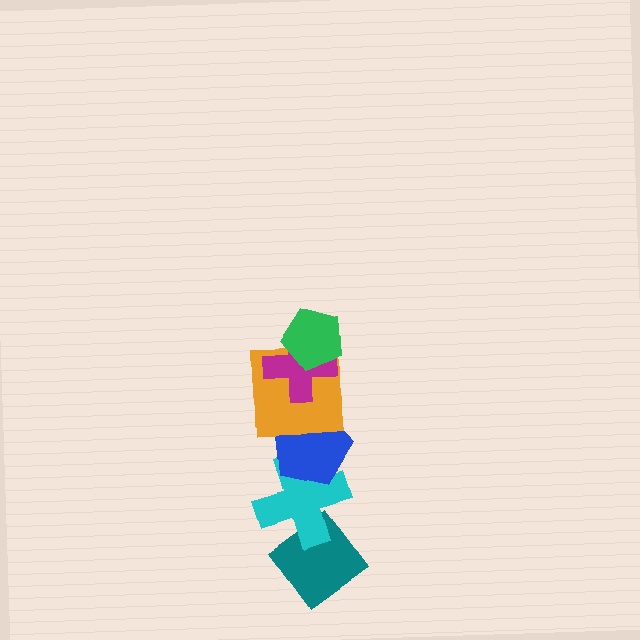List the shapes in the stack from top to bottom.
From top to bottom: the green pentagon, the magenta cross, the orange square, the blue pentagon, the cyan cross, the teal diamond.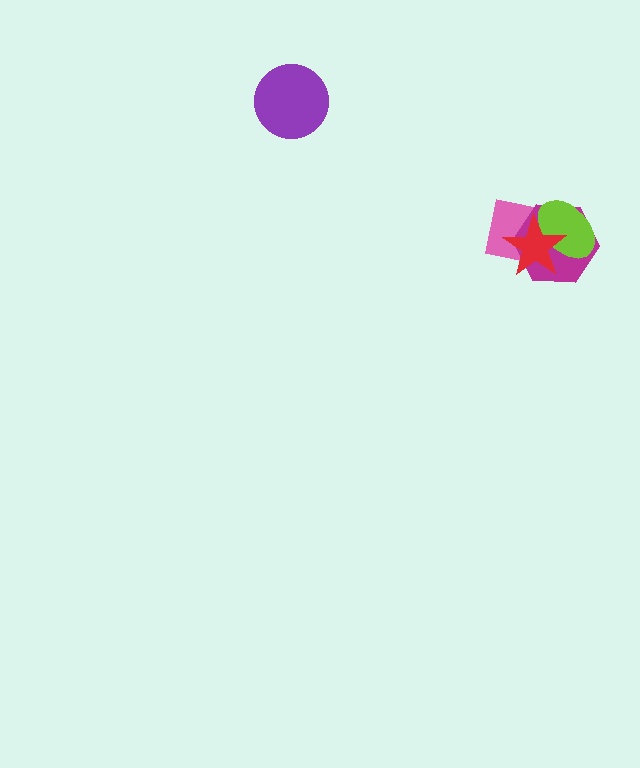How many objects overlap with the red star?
3 objects overlap with the red star.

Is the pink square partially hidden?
Yes, it is partially covered by another shape.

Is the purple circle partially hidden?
No, no other shape covers it.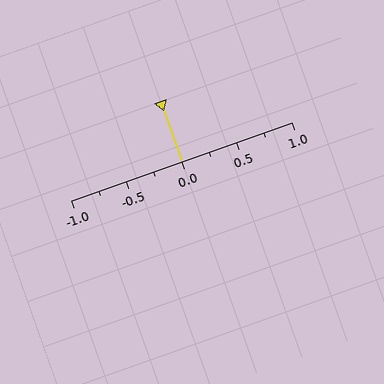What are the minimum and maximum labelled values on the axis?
The axis runs from -1.0 to 1.0.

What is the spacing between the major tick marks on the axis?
The major ticks are spaced 0.5 apart.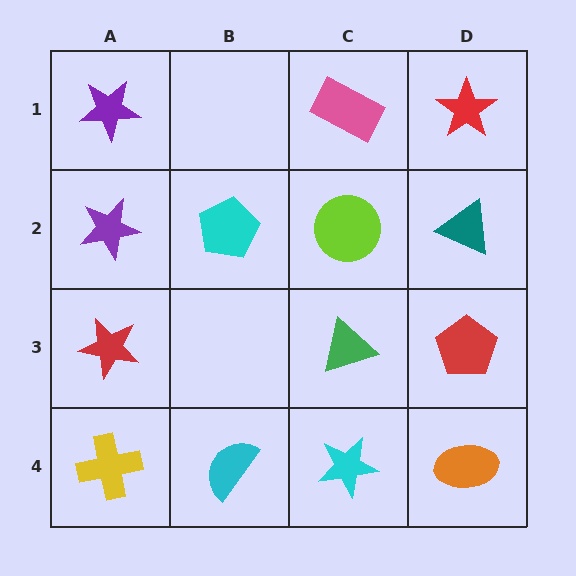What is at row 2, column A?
A purple star.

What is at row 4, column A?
A yellow cross.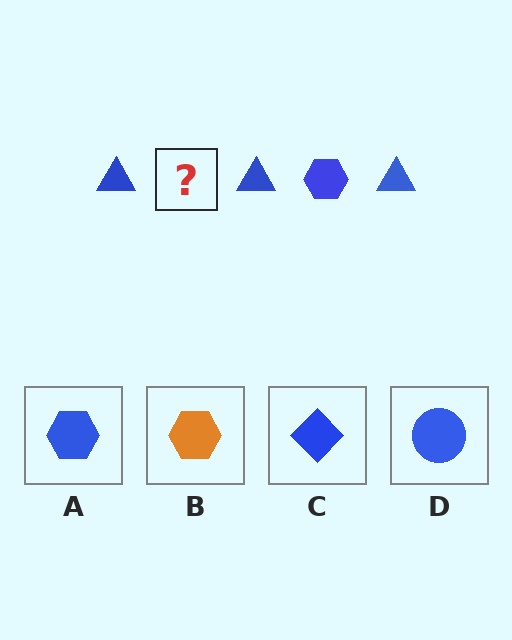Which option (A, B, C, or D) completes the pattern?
A.